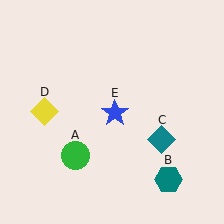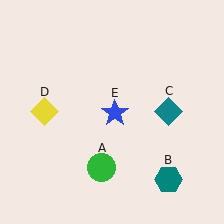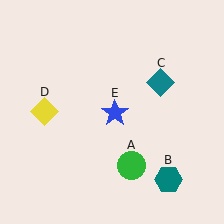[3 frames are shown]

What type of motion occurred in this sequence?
The green circle (object A), teal diamond (object C) rotated counterclockwise around the center of the scene.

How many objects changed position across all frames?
2 objects changed position: green circle (object A), teal diamond (object C).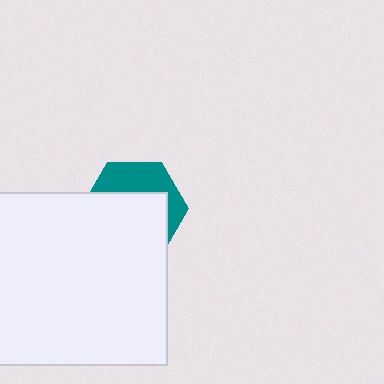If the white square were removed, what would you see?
You would see the complete teal hexagon.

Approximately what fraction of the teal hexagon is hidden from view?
Roughly 63% of the teal hexagon is hidden behind the white square.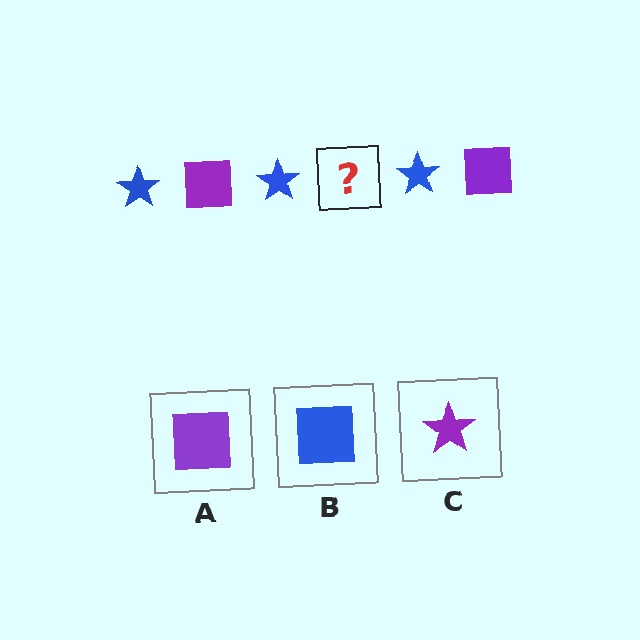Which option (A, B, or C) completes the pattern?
A.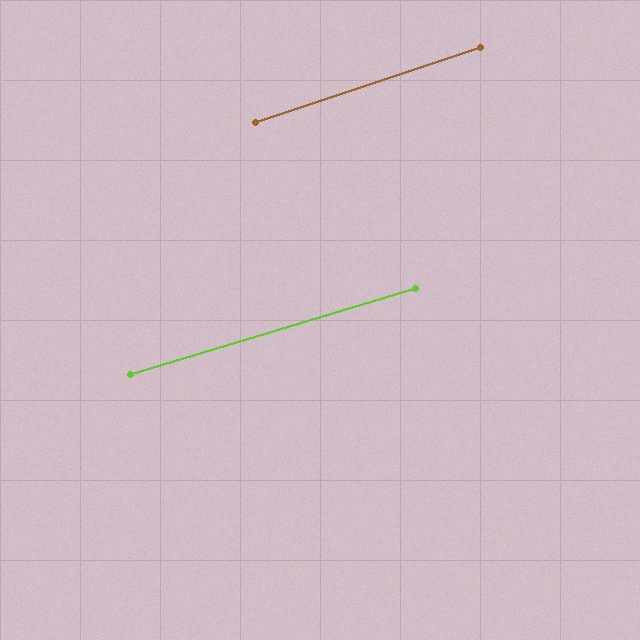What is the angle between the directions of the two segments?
Approximately 2 degrees.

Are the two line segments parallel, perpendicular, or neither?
Parallel — their directions differ by only 1.7°.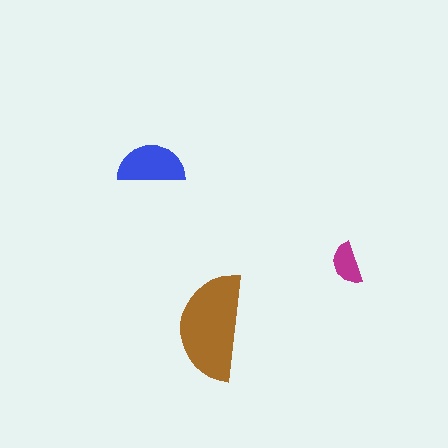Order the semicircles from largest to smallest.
the brown one, the blue one, the magenta one.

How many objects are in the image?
There are 3 objects in the image.